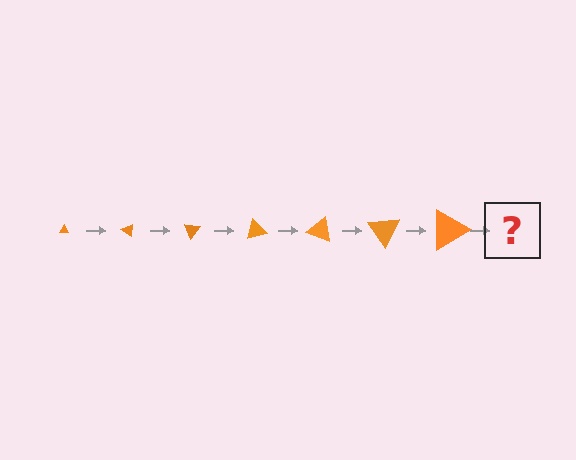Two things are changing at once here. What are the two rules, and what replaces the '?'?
The two rules are that the triangle grows larger each step and it rotates 35 degrees each step. The '?' should be a triangle, larger than the previous one and rotated 245 degrees from the start.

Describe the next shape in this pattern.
It should be a triangle, larger than the previous one and rotated 245 degrees from the start.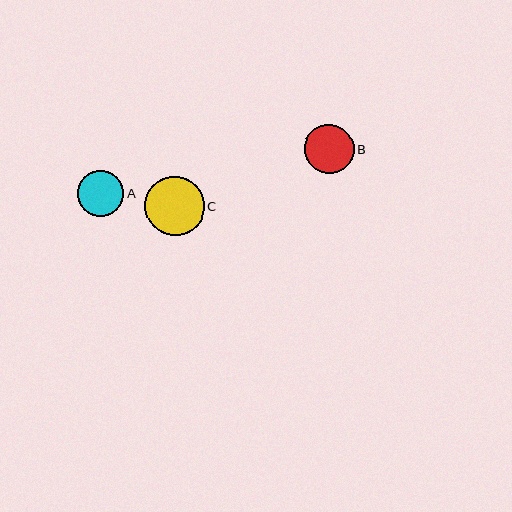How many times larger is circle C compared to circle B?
Circle C is approximately 1.2 times the size of circle B.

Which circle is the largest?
Circle C is the largest with a size of approximately 59 pixels.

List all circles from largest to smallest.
From largest to smallest: C, B, A.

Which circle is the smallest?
Circle A is the smallest with a size of approximately 46 pixels.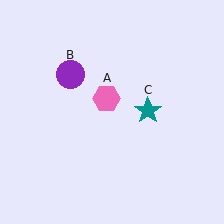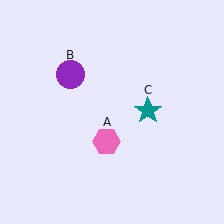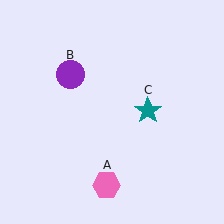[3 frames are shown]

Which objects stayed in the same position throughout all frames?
Purple circle (object B) and teal star (object C) remained stationary.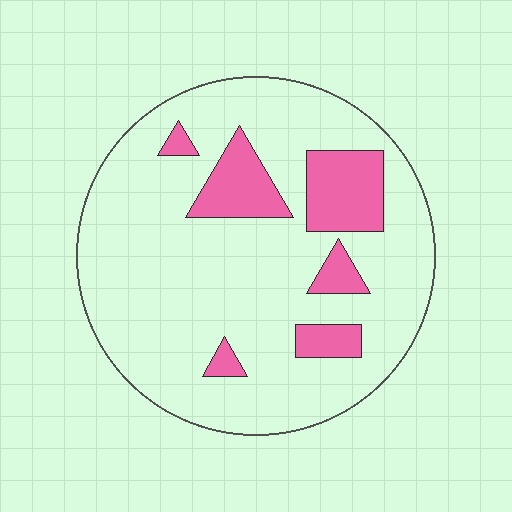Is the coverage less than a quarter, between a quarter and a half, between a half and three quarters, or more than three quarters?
Less than a quarter.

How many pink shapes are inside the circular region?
6.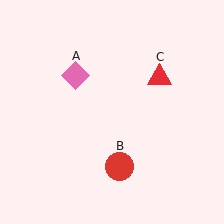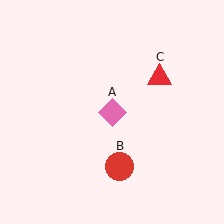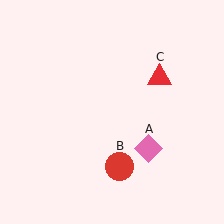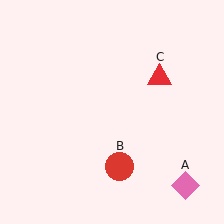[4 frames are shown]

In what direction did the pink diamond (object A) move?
The pink diamond (object A) moved down and to the right.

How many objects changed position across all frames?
1 object changed position: pink diamond (object A).